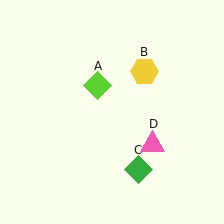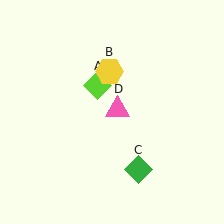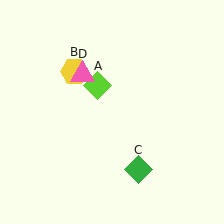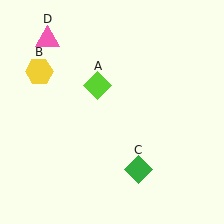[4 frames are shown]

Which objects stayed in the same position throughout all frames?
Lime diamond (object A) and green diamond (object C) remained stationary.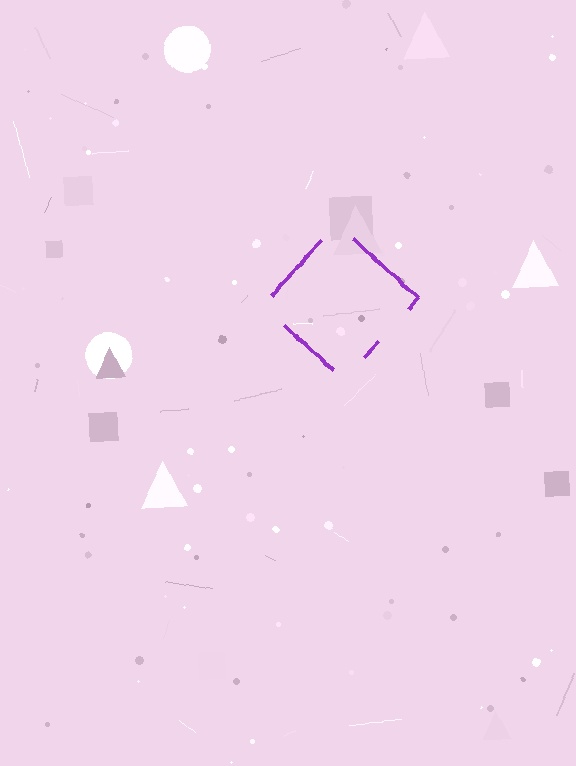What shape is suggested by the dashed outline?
The dashed outline suggests a diamond.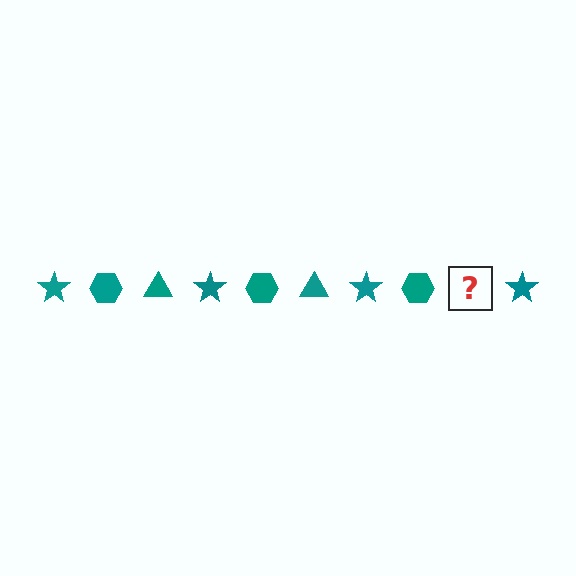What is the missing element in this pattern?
The missing element is a teal triangle.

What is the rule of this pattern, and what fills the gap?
The rule is that the pattern cycles through star, hexagon, triangle shapes in teal. The gap should be filled with a teal triangle.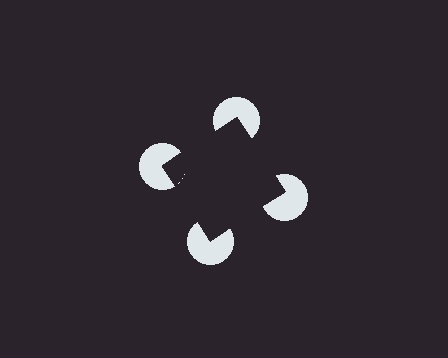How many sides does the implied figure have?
4 sides.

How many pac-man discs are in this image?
There are 4 — one at each vertex of the illusory square.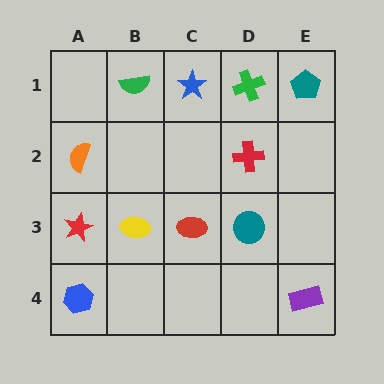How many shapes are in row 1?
4 shapes.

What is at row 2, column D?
A red cross.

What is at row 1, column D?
A green cross.